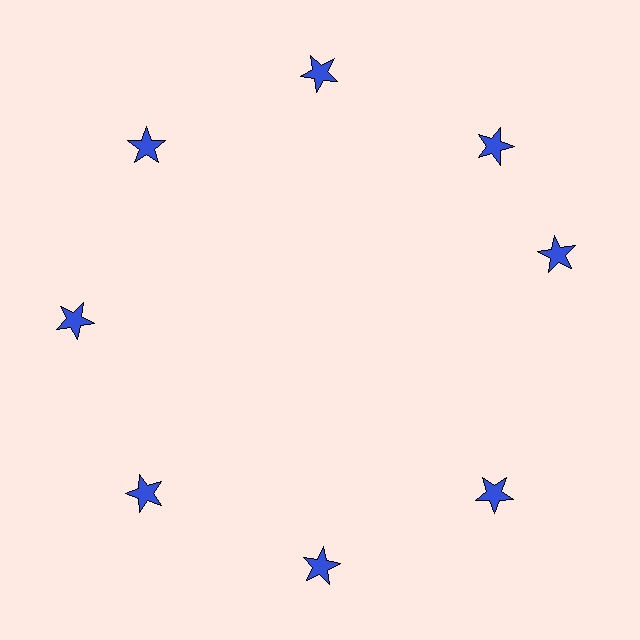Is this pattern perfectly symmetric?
No. The 8 blue stars are arranged in a ring, but one element near the 3 o'clock position is rotated out of alignment along the ring, breaking the 8-fold rotational symmetry.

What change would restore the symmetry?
The symmetry would be restored by rotating it back into even spacing with its neighbors so that all 8 stars sit at equal angles and equal distance from the center.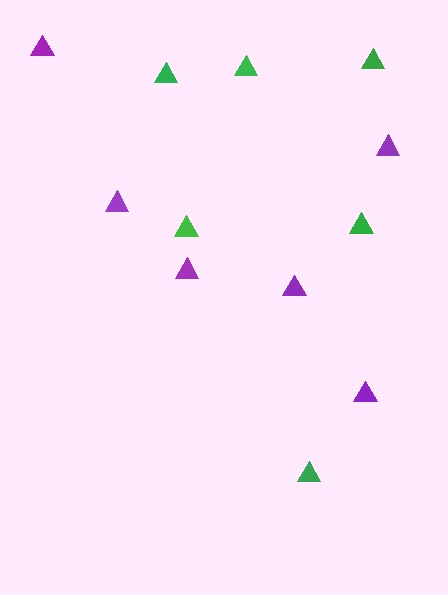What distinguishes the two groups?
There are 2 groups: one group of green triangles (6) and one group of purple triangles (6).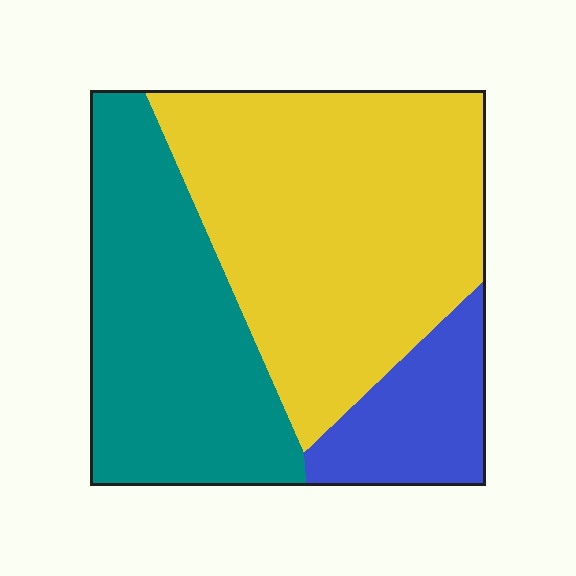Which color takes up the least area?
Blue, at roughly 15%.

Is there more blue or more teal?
Teal.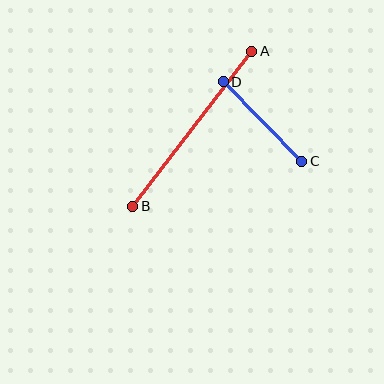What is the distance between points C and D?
The distance is approximately 112 pixels.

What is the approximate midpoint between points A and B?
The midpoint is at approximately (192, 129) pixels.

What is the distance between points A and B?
The distance is approximately 196 pixels.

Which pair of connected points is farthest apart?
Points A and B are farthest apart.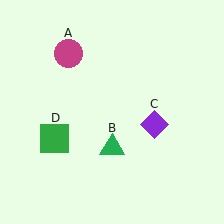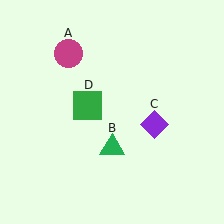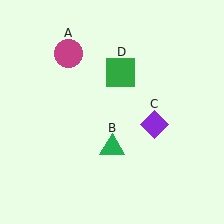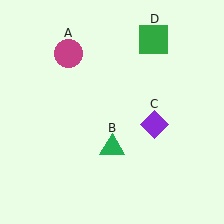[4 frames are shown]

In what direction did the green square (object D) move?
The green square (object D) moved up and to the right.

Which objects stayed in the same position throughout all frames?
Magenta circle (object A) and green triangle (object B) and purple diamond (object C) remained stationary.